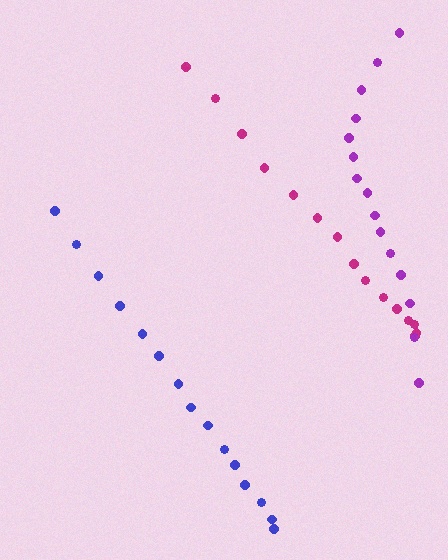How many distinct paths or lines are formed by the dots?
There are 3 distinct paths.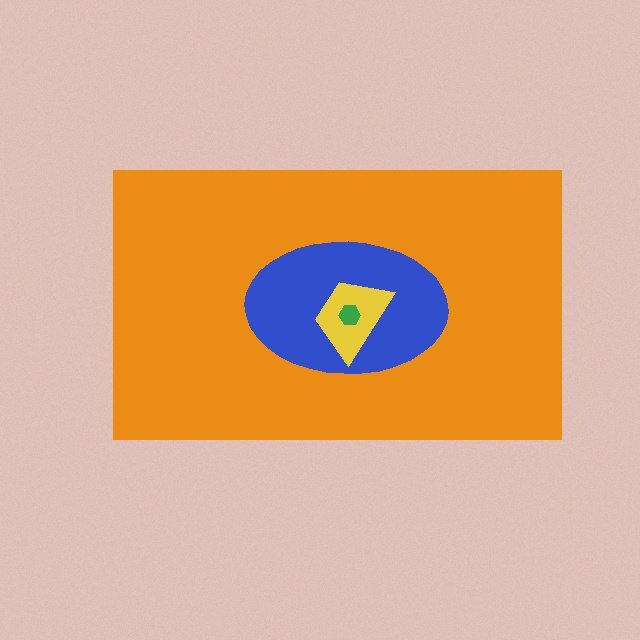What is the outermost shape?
The orange rectangle.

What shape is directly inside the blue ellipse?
The yellow trapezoid.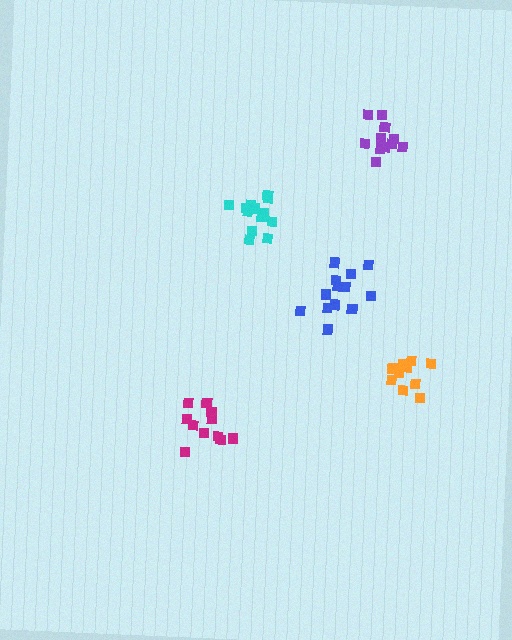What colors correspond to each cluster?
The clusters are colored: orange, cyan, purple, blue, magenta.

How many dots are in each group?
Group 1: 11 dots, Group 2: 13 dots, Group 3: 12 dots, Group 4: 13 dots, Group 5: 11 dots (60 total).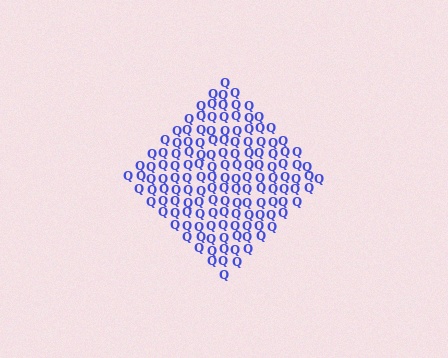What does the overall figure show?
The overall figure shows a diamond.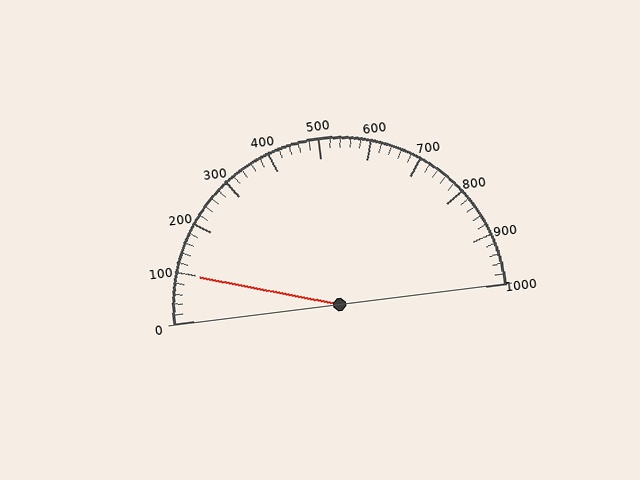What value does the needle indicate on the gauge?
The needle indicates approximately 100.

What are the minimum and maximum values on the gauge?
The gauge ranges from 0 to 1000.